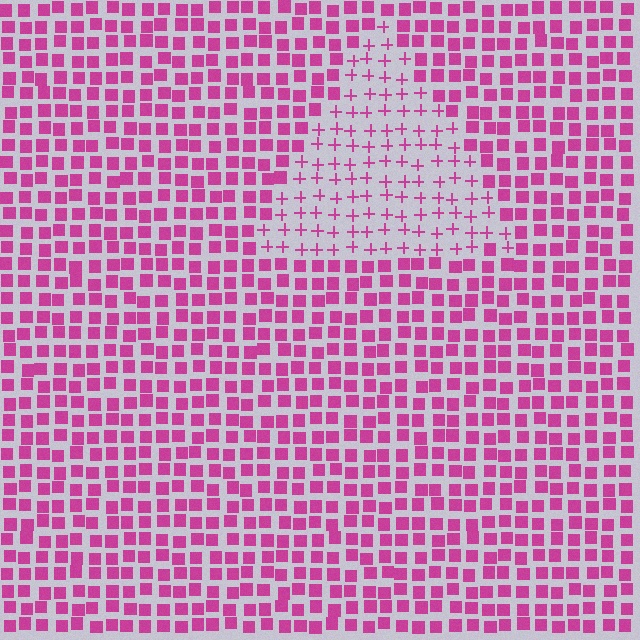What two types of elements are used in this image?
The image uses plus signs inside the triangle region and squares outside it.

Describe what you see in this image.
The image is filled with small magenta elements arranged in a uniform grid. A triangle-shaped region contains plus signs, while the surrounding area contains squares. The boundary is defined purely by the change in element shape.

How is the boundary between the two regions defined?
The boundary is defined by a change in element shape: plus signs inside vs. squares outside. All elements share the same color and spacing.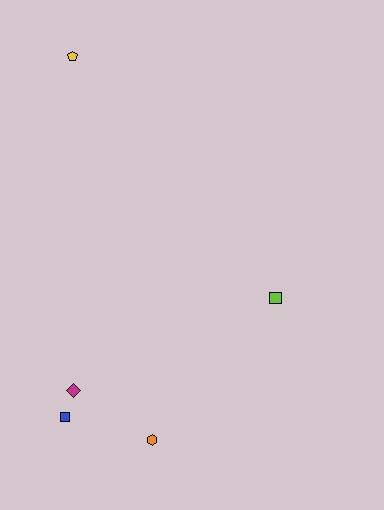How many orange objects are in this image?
There is 1 orange object.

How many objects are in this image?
There are 5 objects.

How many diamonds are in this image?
There is 1 diamond.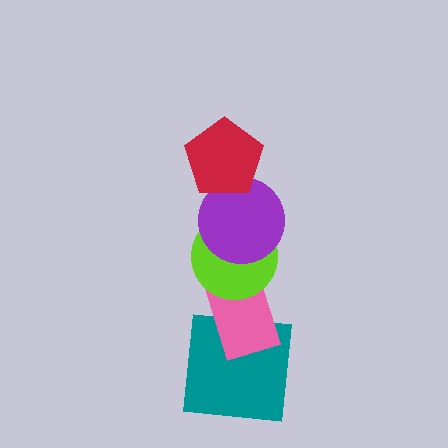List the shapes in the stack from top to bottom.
From top to bottom: the red pentagon, the purple circle, the lime circle, the pink rectangle, the teal square.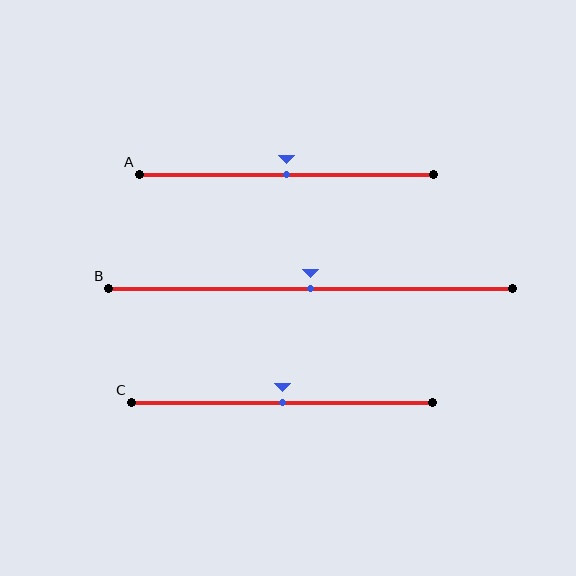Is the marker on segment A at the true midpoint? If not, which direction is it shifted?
Yes, the marker on segment A is at the true midpoint.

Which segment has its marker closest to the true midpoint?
Segment A has its marker closest to the true midpoint.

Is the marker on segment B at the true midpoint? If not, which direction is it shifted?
Yes, the marker on segment B is at the true midpoint.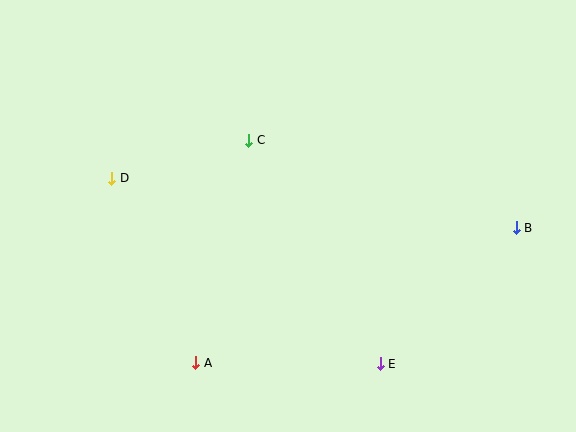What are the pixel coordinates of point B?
Point B is at (516, 228).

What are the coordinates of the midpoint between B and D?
The midpoint between B and D is at (314, 203).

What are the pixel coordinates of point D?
Point D is at (112, 178).